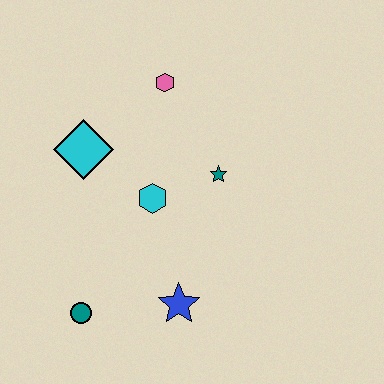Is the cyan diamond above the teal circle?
Yes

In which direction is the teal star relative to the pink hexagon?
The teal star is below the pink hexagon.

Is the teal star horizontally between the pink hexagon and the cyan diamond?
No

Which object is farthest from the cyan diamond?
The blue star is farthest from the cyan diamond.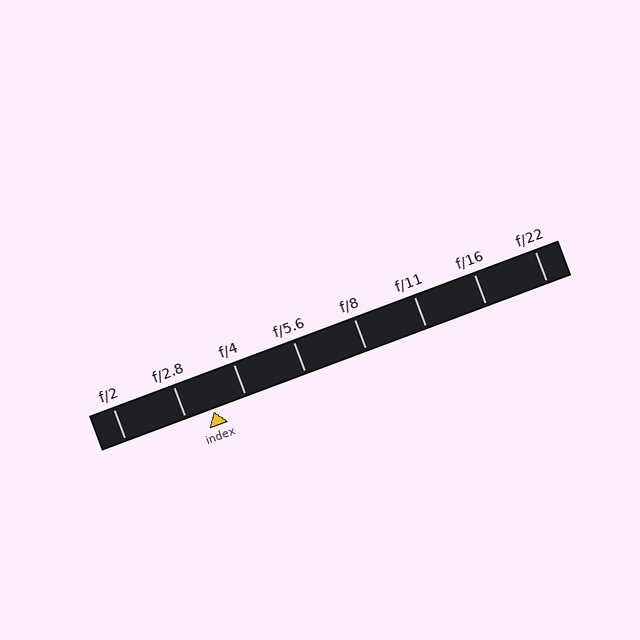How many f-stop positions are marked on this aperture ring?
There are 8 f-stop positions marked.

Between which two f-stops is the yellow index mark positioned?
The index mark is between f/2.8 and f/4.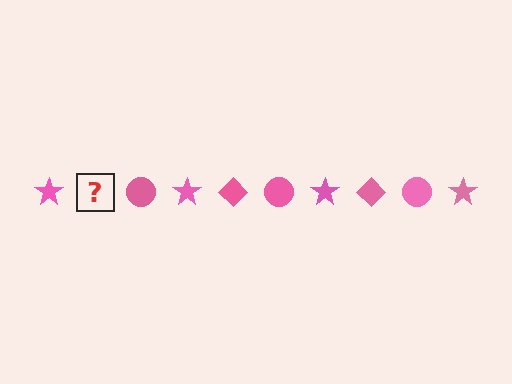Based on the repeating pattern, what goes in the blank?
The blank should be a pink diamond.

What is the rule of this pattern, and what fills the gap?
The rule is that the pattern cycles through star, diamond, circle shapes in pink. The gap should be filled with a pink diamond.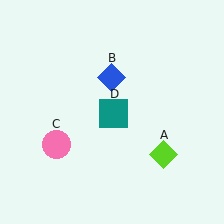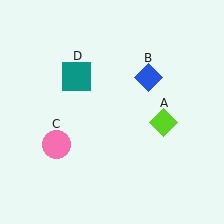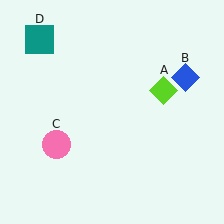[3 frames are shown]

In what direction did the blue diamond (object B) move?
The blue diamond (object B) moved right.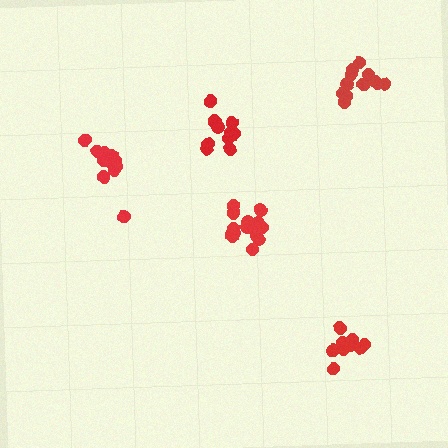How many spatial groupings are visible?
There are 5 spatial groupings.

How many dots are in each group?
Group 1: 15 dots, Group 2: 12 dots, Group 3: 11 dots, Group 4: 13 dots, Group 5: 12 dots (63 total).